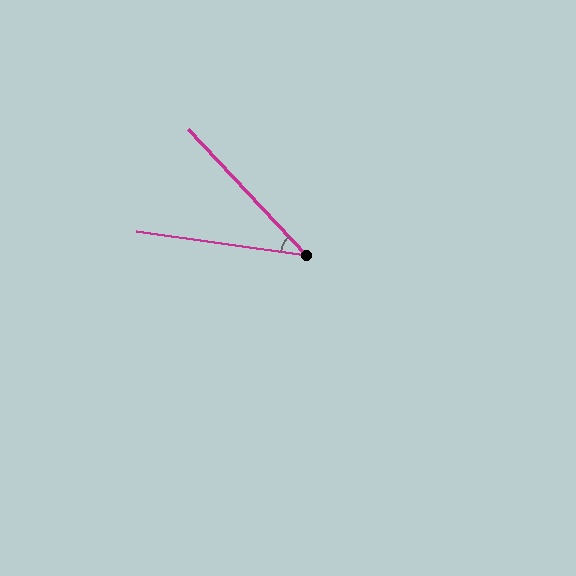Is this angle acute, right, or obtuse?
It is acute.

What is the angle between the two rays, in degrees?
Approximately 39 degrees.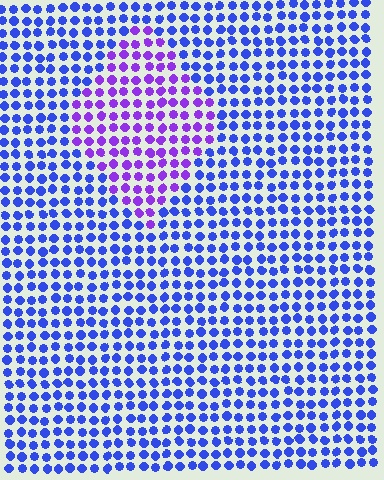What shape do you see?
I see a diamond.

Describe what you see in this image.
The image is filled with small blue elements in a uniform arrangement. A diamond-shaped region is visible where the elements are tinted to a slightly different hue, forming a subtle color boundary.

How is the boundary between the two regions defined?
The boundary is defined purely by a slight shift in hue (about 41 degrees). Spacing, size, and orientation are identical on both sides.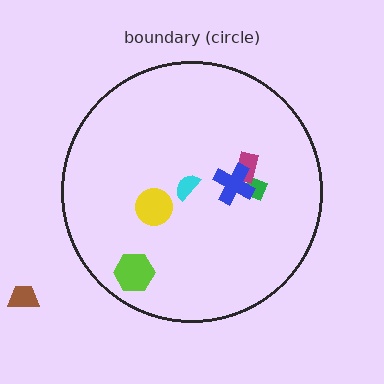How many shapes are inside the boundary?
6 inside, 1 outside.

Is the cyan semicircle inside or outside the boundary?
Inside.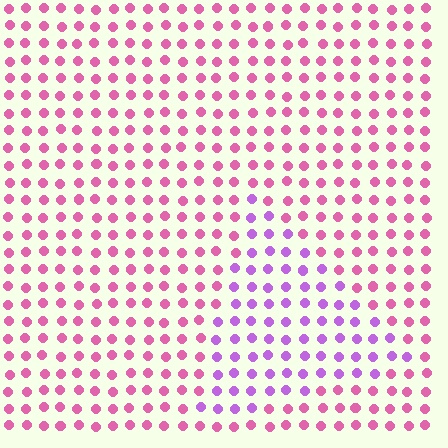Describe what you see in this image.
The image is filled with small pink elements in a uniform arrangement. A triangle-shaped region is visible where the elements are tinted to a slightly different hue, forming a subtle color boundary.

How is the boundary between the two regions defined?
The boundary is defined purely by a slight shift in hue (about 41 degrees). Spacing, size, and orientation are identical on both sides.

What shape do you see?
I see a triangle.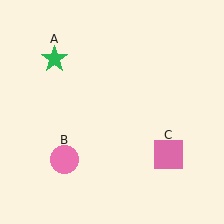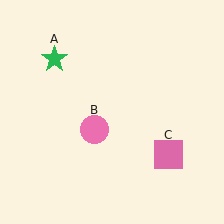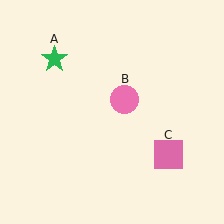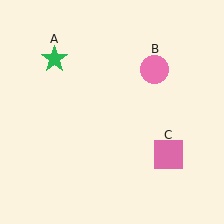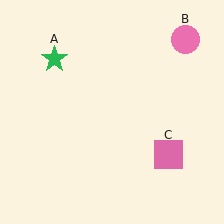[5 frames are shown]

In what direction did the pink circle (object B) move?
The pink circle (object B) moved up and to the right.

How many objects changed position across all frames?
1 object changed position: pink circle (object B).